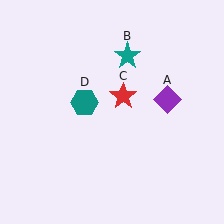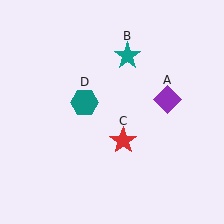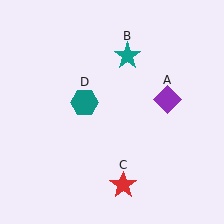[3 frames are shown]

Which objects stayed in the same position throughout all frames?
Purple diamond (object A) and teal star (object B) and teal hexagon (object D) remained stationary.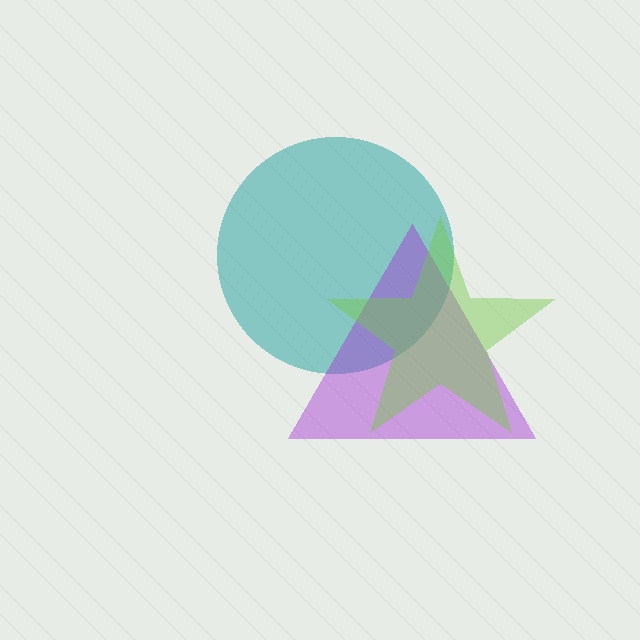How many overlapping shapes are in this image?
There are 3 overlapping shapes in the image.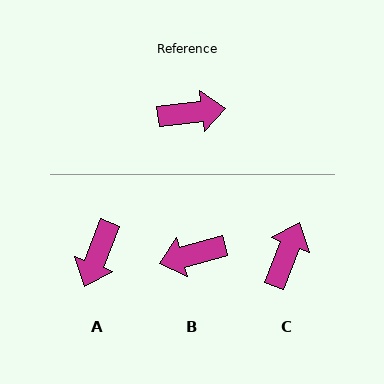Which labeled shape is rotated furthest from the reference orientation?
B, about 171 degrees away.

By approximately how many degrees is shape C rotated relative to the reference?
Approximately 62 degrees counter-clockwise.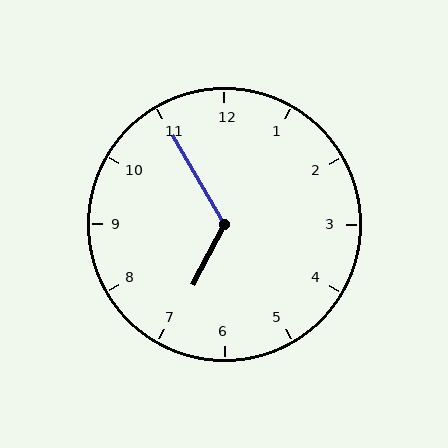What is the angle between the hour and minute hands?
Approximately 122 degrees.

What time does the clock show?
6:55.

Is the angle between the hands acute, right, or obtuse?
It is obtuse.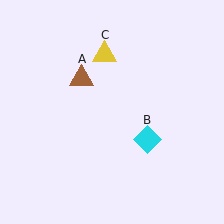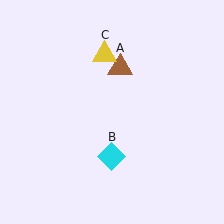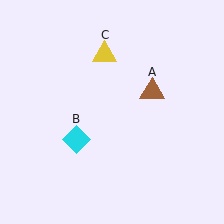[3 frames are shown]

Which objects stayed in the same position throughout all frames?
Yellow triangle (object C) remained stationary.